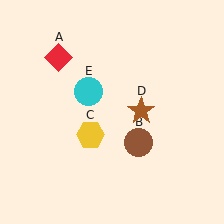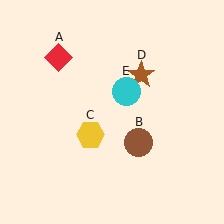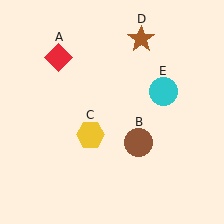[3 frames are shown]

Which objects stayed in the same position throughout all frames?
Red diamond (object A) and brown circle (object B) and yellow hexagon (object C) remained stationary.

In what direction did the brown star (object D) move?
The brown star (object D) moved up.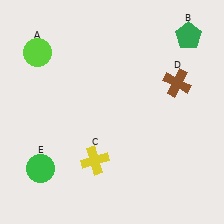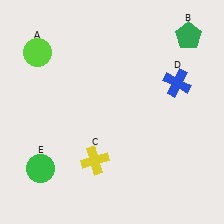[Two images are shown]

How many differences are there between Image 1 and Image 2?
There is 1 difference between the two images.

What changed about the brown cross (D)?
In Image 1, D is brown. In Image 2, it changed to blue.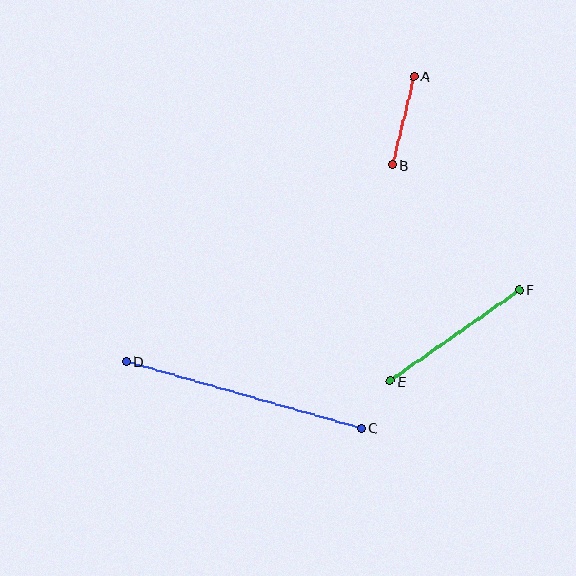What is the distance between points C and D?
The distance is approximately 244 pixels.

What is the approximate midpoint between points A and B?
The midpoint is at approximately (403, 121) pixels.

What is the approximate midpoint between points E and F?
The midpoint is at approximately (455, 336) pixels.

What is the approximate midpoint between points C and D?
The midpoint is at approximately (244, 395) pixels.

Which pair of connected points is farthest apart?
Points C and D are farthest apart.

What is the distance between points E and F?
The distance is approximately 158 pixels.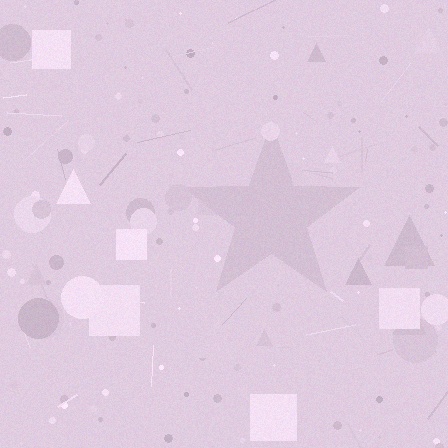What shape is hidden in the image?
A star is hidden in the image.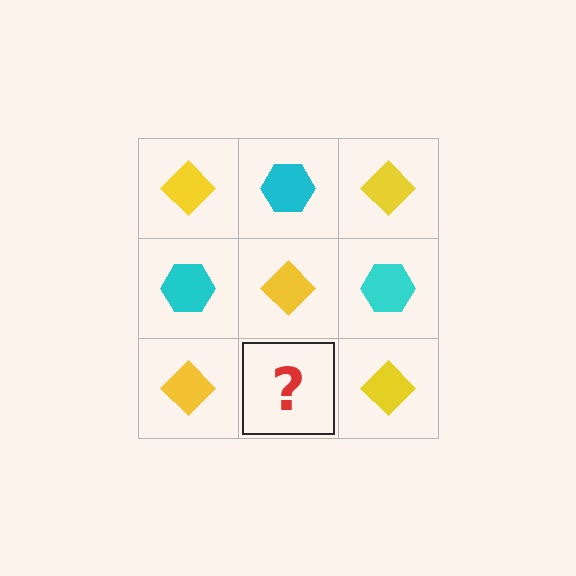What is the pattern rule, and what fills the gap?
The rule is that it alternates yellow diamond and cyan hexagon in a checkerboard pattern. The gap should be filled with a cyan hexagon.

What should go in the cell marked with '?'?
The missing cell should contain a cyan hexagon.